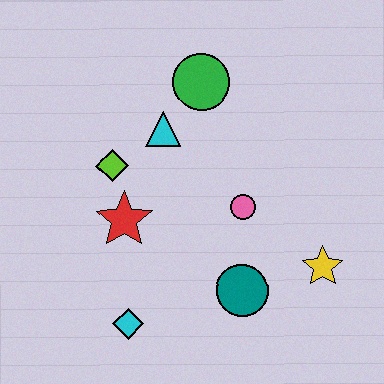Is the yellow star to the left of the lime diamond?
No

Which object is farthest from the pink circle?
The cyan diamond is farthest from the pink circle.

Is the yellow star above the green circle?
No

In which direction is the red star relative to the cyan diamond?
The red star is above the cyan diamond.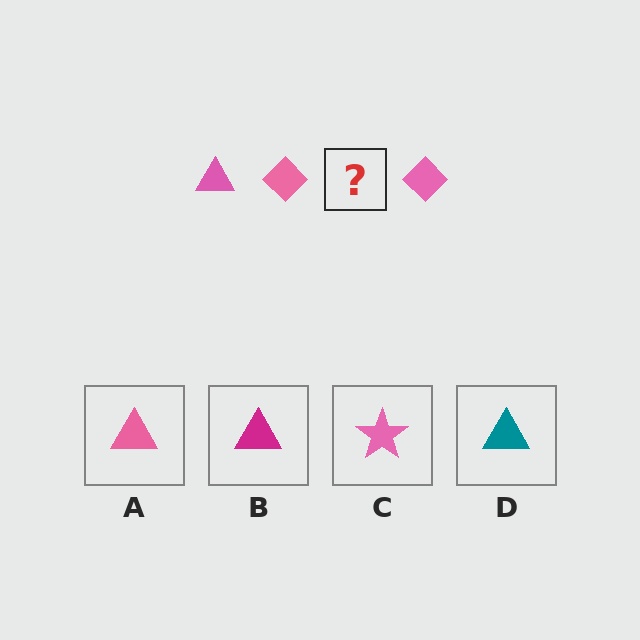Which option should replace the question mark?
Option A.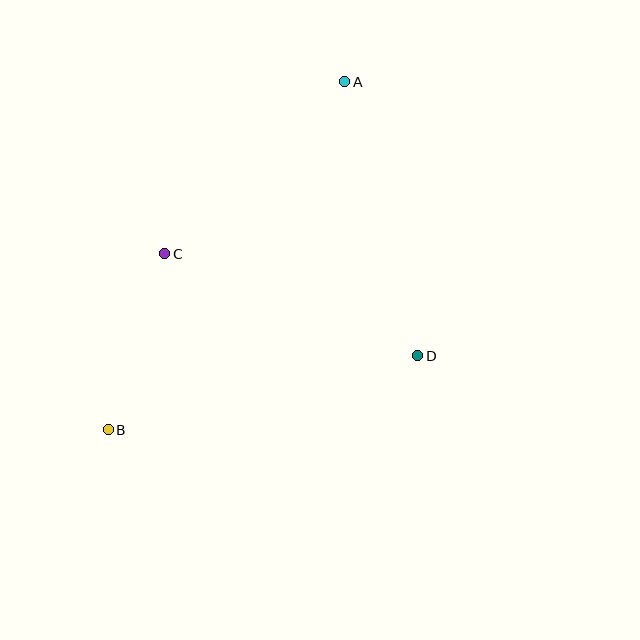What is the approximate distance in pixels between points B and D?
The distance between B and D is approximately 318 pixels.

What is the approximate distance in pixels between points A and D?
The distance between A and D is approximately 283 pixels.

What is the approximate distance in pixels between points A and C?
The distance between A and C is approximately 249 pixels.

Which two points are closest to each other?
Points B and C are closest to each other.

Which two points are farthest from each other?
Points A and B are farthest from each other.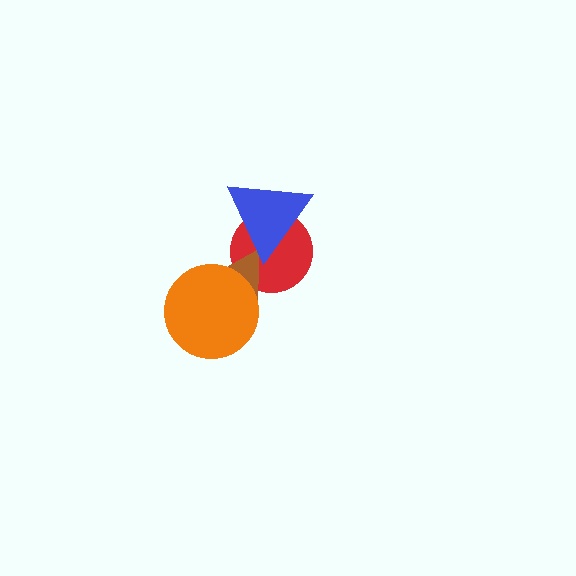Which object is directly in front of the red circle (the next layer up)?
The brown triangle is directly in front of the red circle.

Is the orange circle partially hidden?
No, no other shape covers it.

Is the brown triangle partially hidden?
Yes, it is partially covered by another shape.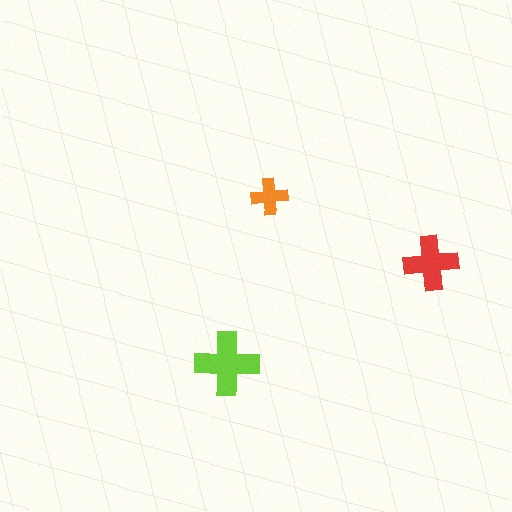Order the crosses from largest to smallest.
the lime one, the red one, the orange one.